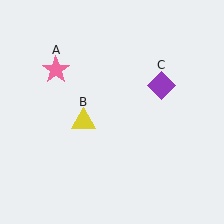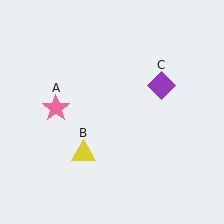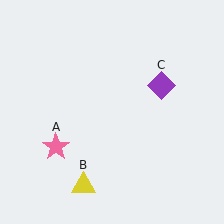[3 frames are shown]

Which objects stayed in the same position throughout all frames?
Purple diamond (object C) remained stationary.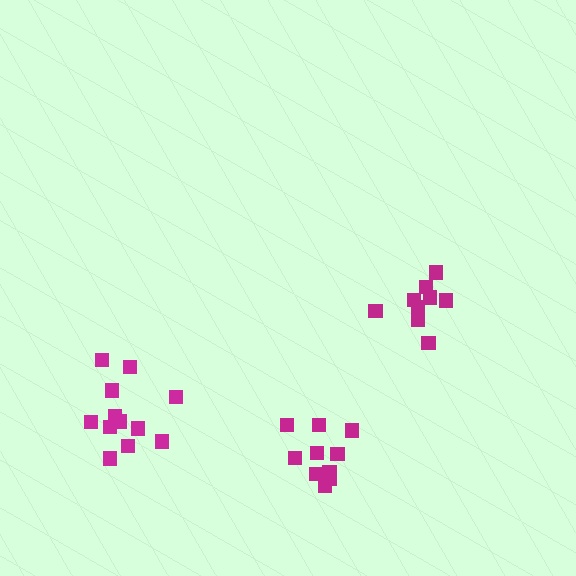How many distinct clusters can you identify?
There are 3 distinct clusters.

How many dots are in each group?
Group 1: 10 dots, Group 2: 12 dots, Group 3: 10 dots (32 total).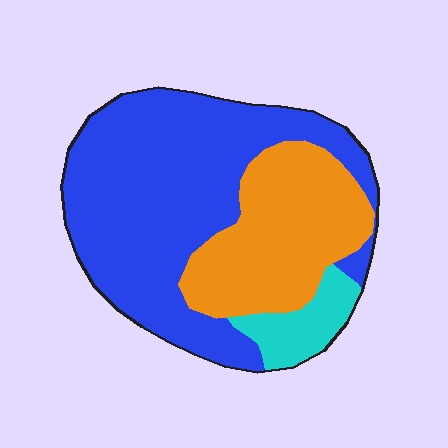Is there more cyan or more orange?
Orange.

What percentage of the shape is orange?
Orange takes up about one third (1/3) of the shape.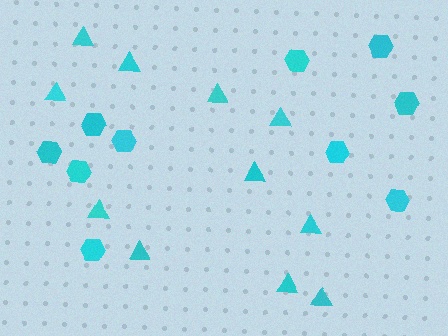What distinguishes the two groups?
There are 2 groups: one group of triangles (11) and one group of hexagons (10).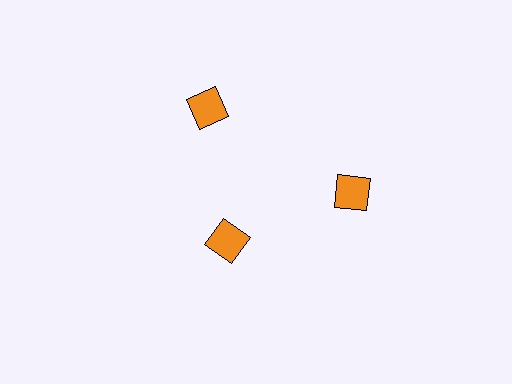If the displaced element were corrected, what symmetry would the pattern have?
It would have 3-fold rotational symmetry — the pattern would map onto itself every 120 degrees.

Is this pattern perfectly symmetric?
No. The 3 orange diamonds are arranged in a ring, but one element near the 7 o'clock position is pulled inward toward the center, breaking the 3-fold rotational symmetry.